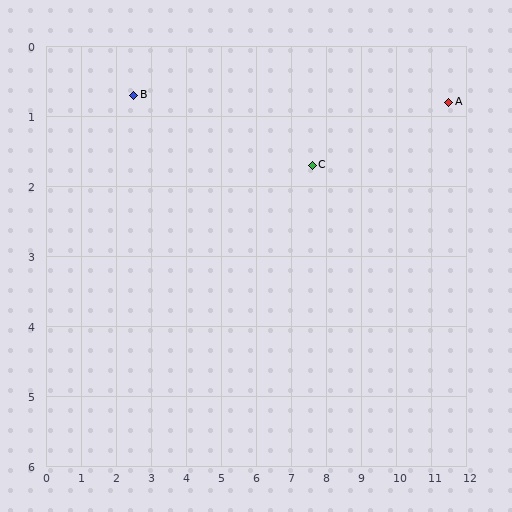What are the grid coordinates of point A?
Point A is at approximately (11.5, 0.8).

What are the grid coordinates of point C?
Point C is at approximately (7.6, 1.7).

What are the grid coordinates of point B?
Point B is at approximately (2.5, 0.7).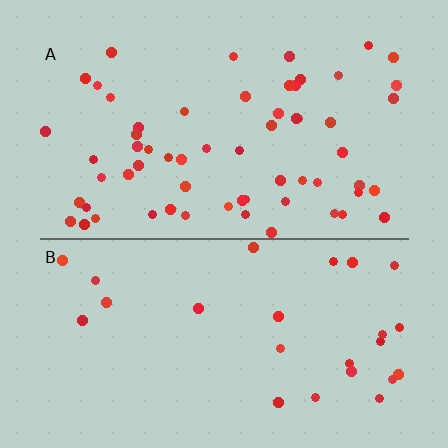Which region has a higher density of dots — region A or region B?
A (the top).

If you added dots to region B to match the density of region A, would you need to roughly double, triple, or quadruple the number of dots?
Approximately double.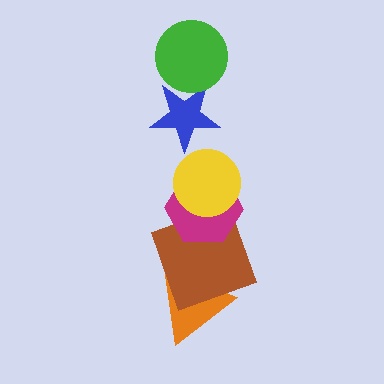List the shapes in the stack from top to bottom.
From top to bottom: the green circle, the blue star, the yellow circle, the magenta hexagon, the brown square, the orange triangle.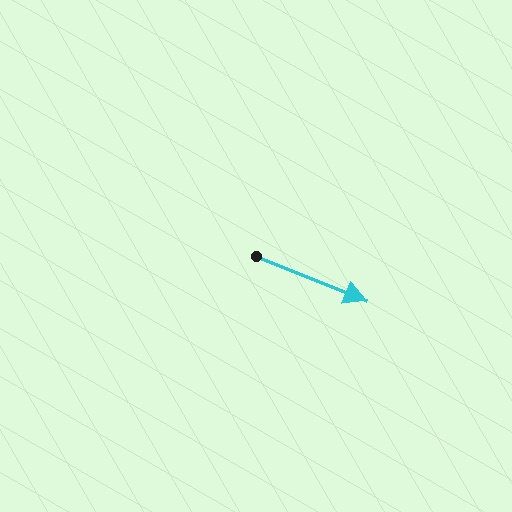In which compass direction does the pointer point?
East.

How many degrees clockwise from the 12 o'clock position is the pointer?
Approximately 112 degrees.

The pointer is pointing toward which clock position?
Roughly 4 o'clock.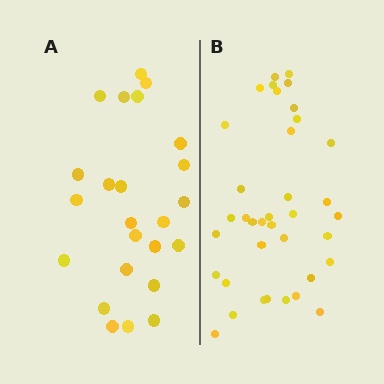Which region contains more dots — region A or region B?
Region B (the right region) has more dots.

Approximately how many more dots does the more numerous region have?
Region B has approximately 15 more dots than region A.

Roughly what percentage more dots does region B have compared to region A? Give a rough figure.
About 55% more.